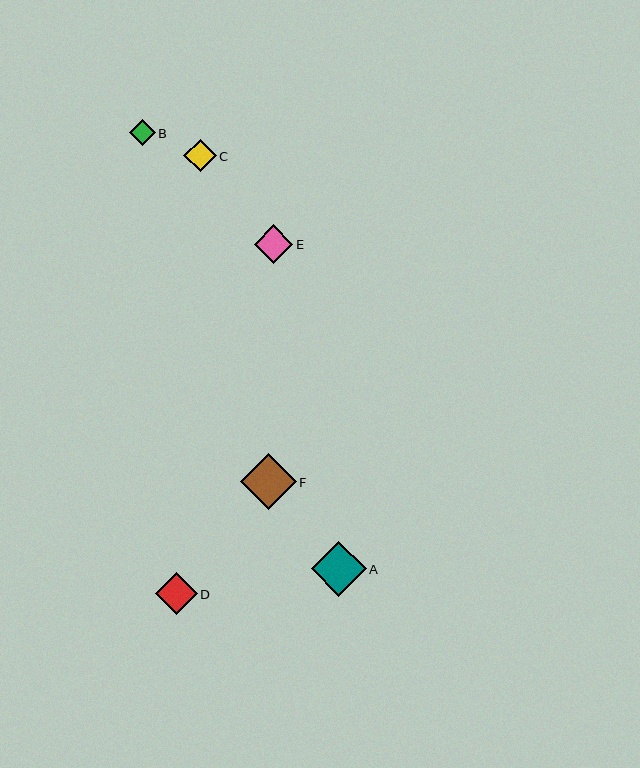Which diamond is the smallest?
Diamond B is the smallest with a size of approximately 26 pixels.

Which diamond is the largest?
Diamond F is the largest with a size of approximately 56 pixels.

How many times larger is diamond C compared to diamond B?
Diamond C is approximately 1.3 times the size of diamond B.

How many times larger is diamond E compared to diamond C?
Diamond E is approximately 1.2 times the size of diamond C.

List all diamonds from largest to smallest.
From largest to smallest: F, A, D, E, C, B.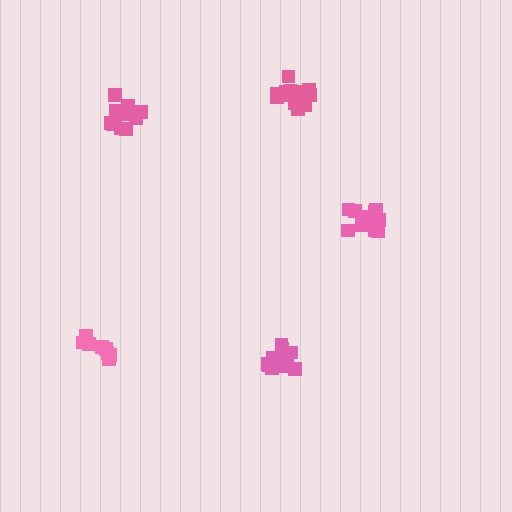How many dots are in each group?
Group 1: 12 dots, Group 2: 12 dots, Group 3: 12 dots, Group 4: 8 dots, Group 5: 12 dots (56 total).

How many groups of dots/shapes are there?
There are 5 groups.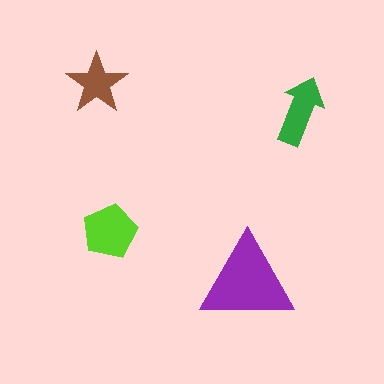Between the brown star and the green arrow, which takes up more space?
The green arrow.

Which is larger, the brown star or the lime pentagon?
The lime pentagon.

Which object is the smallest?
The brown star.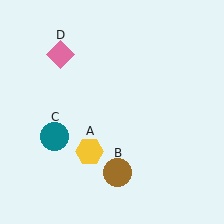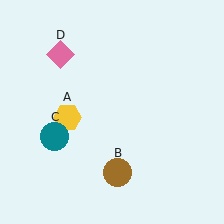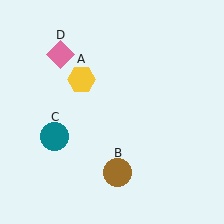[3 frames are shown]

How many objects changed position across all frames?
1 object changed position: yellow hexagon (object A).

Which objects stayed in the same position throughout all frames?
Brown circle (object B) and teal circle (object C) and pink diamond (object D) remained stationary.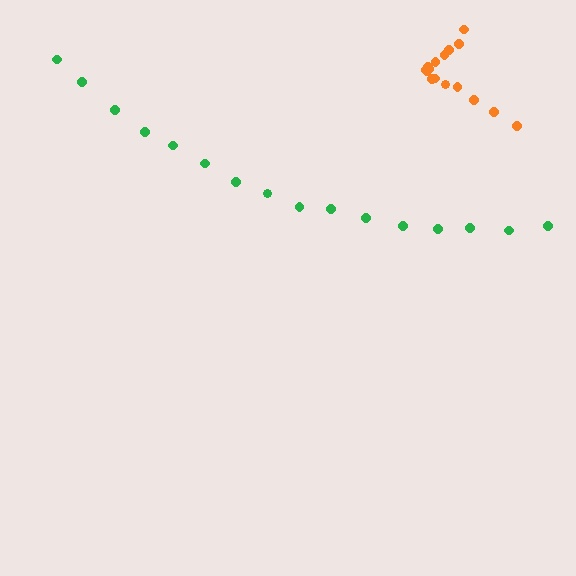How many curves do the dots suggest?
There are 2 distinct paths.